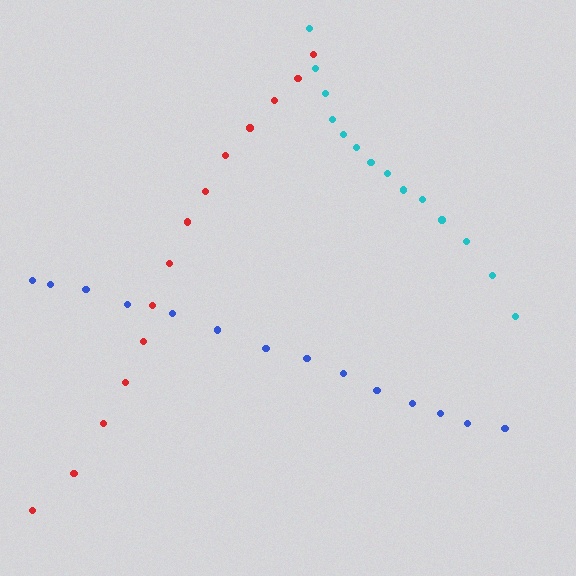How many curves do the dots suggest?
There are 3 distinct paths.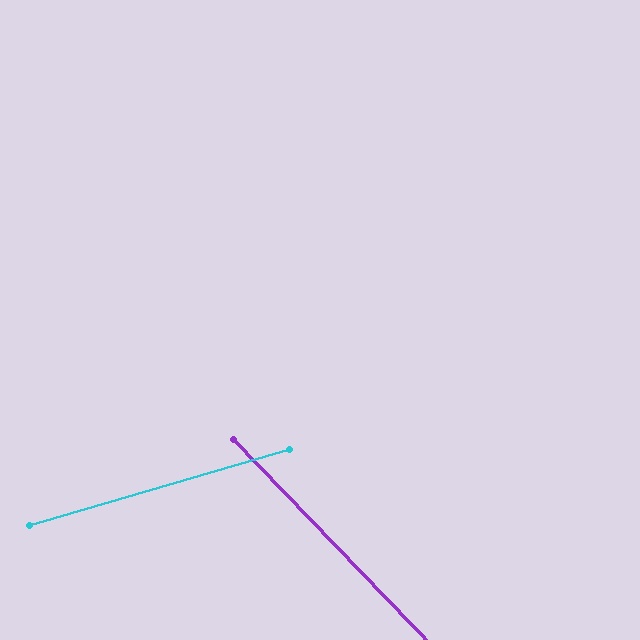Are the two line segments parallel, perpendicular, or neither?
Neither parallel nor perpendicular — they differ by about 63°.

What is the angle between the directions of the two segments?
Approximately 63 degrees.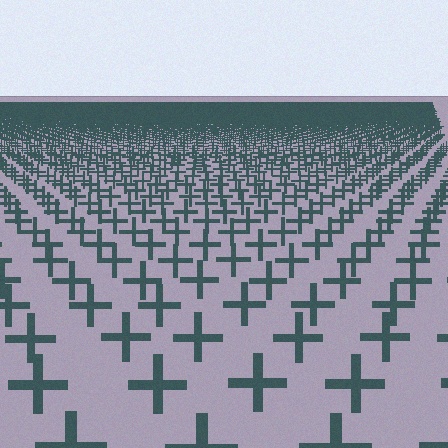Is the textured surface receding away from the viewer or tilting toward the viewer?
The surface is receding away from the viewer. Texture elements get smaller and denser toward the top.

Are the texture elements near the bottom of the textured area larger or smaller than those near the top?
Larger. Near the bottom, elements are closer to the viewer and appear at a bigger on-screen size.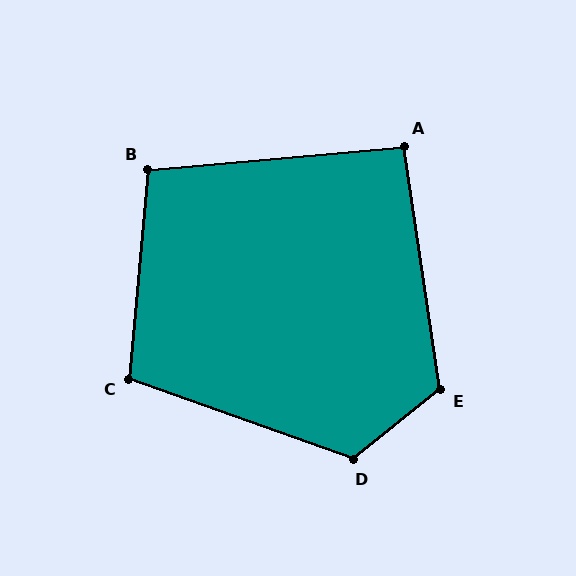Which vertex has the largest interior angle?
D, at approximately 122 degrees.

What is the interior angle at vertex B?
Approximately 100 degrees (obtuse).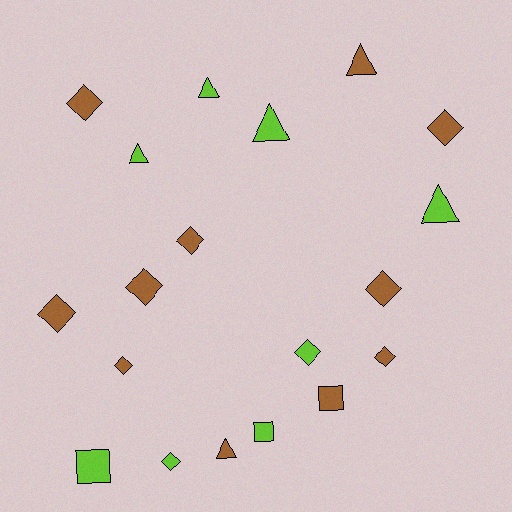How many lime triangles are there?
There are 4 lime triangles.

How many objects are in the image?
There are 19 objects.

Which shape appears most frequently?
Diamond, with 10 objects.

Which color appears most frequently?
Brown, with 11 objects.